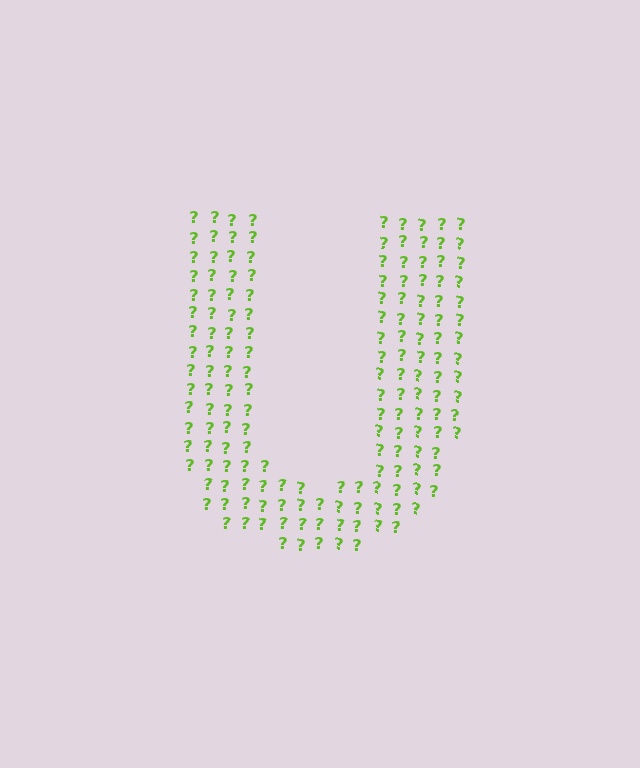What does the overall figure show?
The overall figure shows the letter U.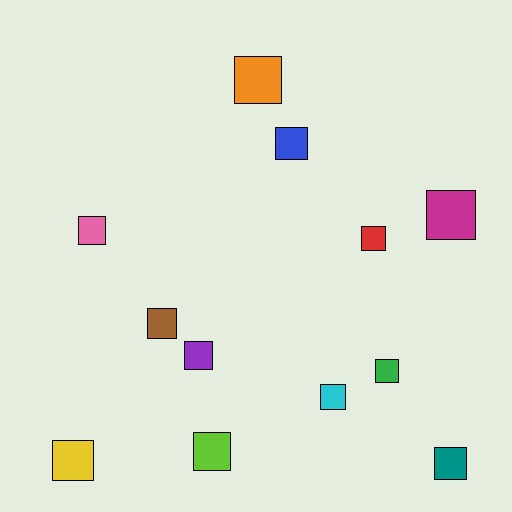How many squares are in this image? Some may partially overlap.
There are 12 squares.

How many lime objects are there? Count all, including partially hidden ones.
There is 1 lime object.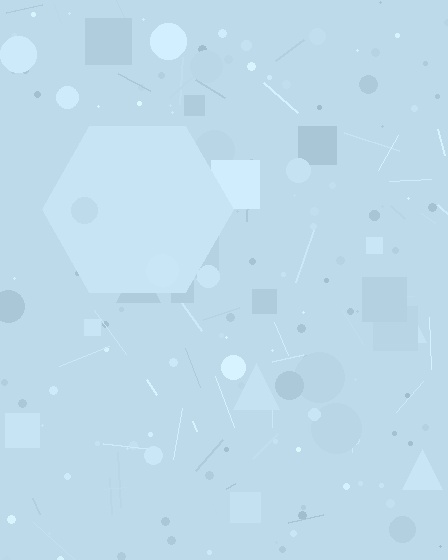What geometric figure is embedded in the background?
A hexagon is embedded in the background.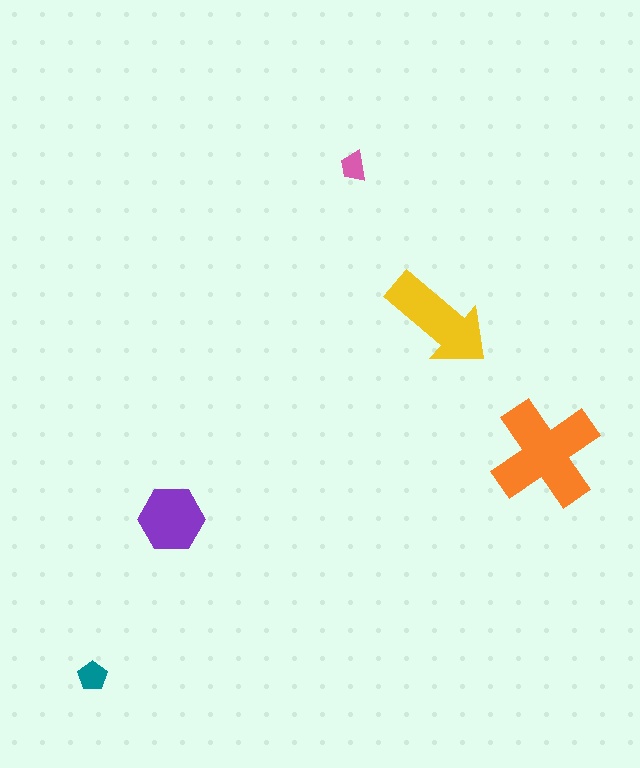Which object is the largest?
The orange cross.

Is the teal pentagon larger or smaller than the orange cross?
Smaller.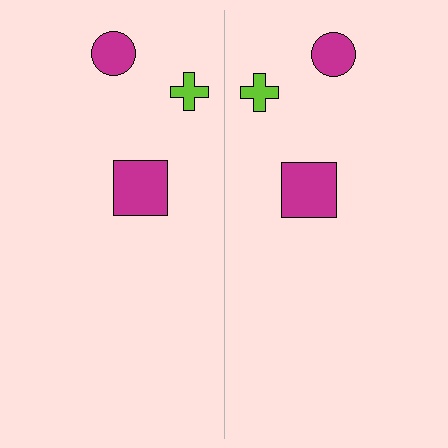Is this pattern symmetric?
Yes, this pattern has bilateral (reflection) symmetry.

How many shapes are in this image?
There are 6 shapes in this image.